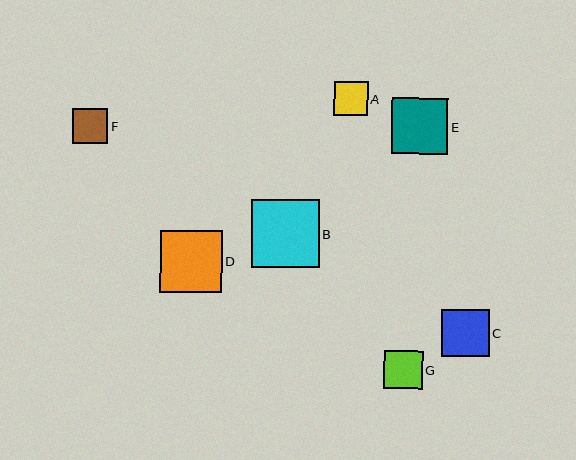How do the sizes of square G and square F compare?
Square G and square F are approximately the same size.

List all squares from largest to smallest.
From largest to smallest: B, D, E, C, G, F, A.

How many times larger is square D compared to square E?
Square D is approximately 1.1 times the size of square E.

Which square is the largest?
Square B is the largest with a size of approximately 67 pixels.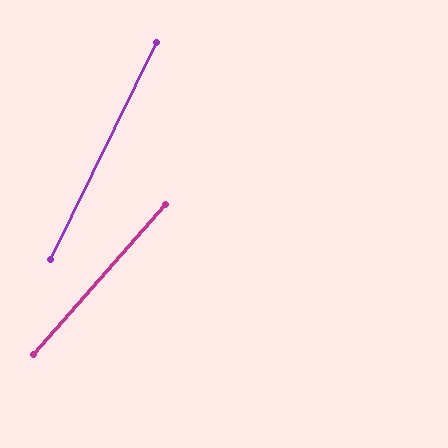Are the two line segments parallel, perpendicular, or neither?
Neither parallel nor perpendicular — they differ by about 15°.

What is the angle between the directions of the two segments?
Approximately 15 degrees.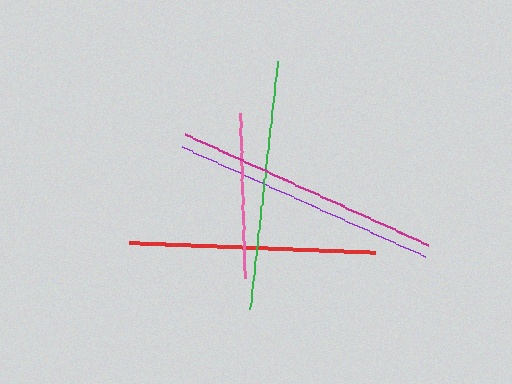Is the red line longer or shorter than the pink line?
The red line is longer than the pink line.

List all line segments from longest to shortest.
From longest to shortest: purple, magenta, green, red, pink.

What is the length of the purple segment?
The purple segment is approximately 266 pixels long.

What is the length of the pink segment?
The pink segment is approximately 164 pixels long.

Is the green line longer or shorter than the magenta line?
The magenta line is longer than the green line.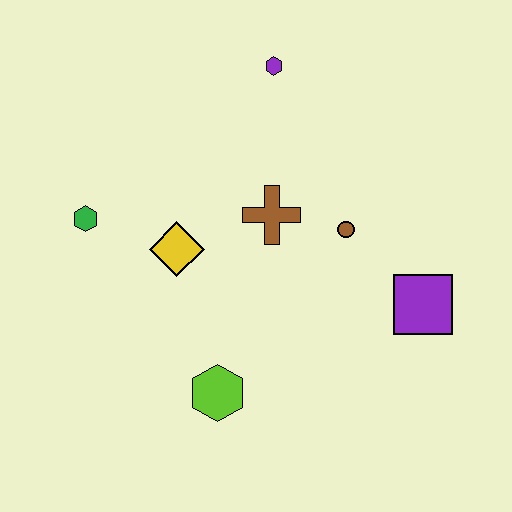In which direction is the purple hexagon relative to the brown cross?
The purple hexagon is above the brown cross.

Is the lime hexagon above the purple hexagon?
No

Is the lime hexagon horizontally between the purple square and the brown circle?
No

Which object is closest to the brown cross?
The brown circle is closest to the brown cross.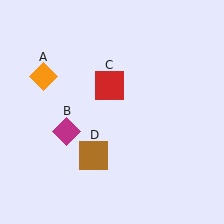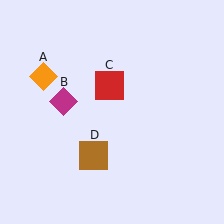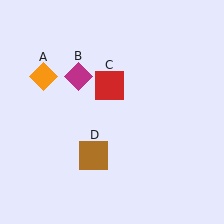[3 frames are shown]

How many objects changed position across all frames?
1 object changed position: magenta diamond (object B).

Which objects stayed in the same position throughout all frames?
Orange diamond (object A) and red square (object C) and brown square (object D) remained stationary.